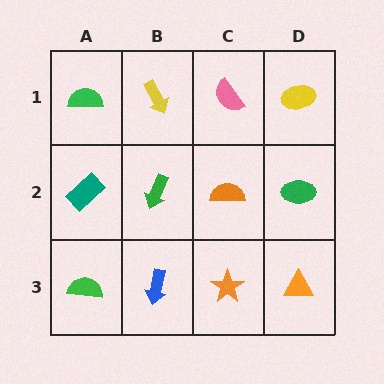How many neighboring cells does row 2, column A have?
3.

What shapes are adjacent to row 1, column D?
A green ellipse (row 2, column D), a pink semicircle (row 1, column C).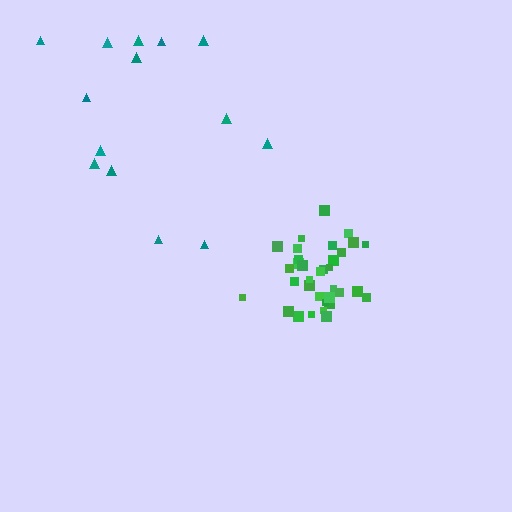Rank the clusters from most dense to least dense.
green, teal.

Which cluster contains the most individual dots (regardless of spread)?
Green (34).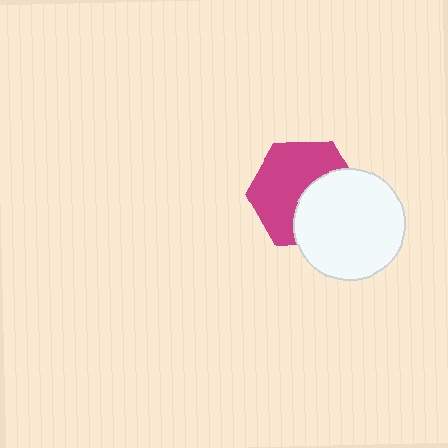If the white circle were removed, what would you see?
You would see the complete magenta hexagon.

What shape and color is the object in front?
The object in front is a white circle.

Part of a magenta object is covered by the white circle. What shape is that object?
It is a hexagon.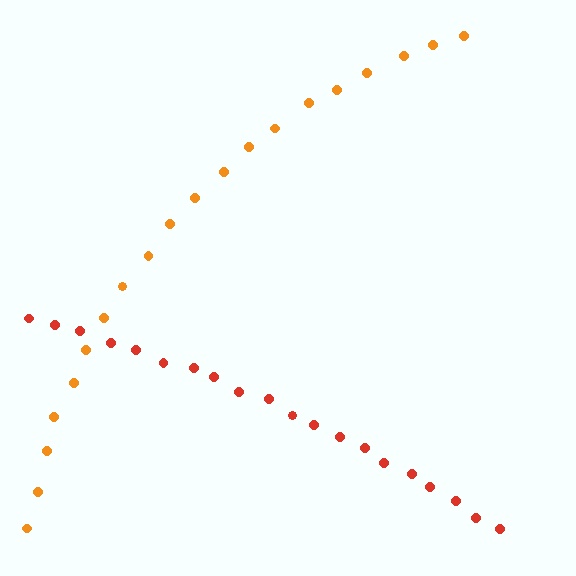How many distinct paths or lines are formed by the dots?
There are 2 distinct paths.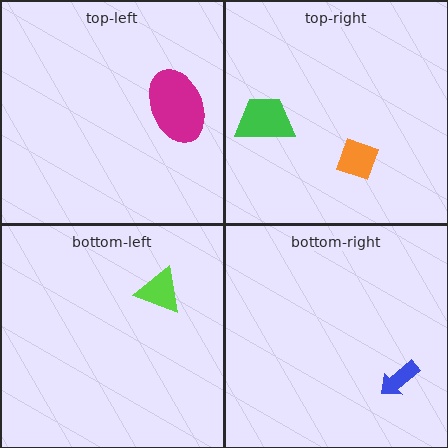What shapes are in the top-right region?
The green trapezoid, the orange diamond.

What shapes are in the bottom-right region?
The blue arrow.